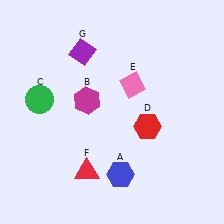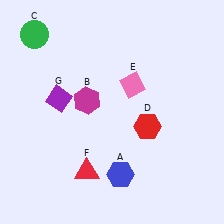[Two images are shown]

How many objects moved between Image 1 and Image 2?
2 objects moved between the two images.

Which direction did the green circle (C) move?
The green circle (C) moved up.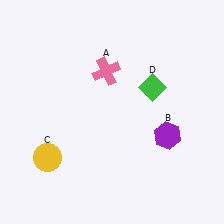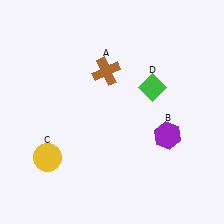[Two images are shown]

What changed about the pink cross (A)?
In Image 1, A is pink. In Image 2, it changed to brown.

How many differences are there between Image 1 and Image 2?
There is 1 difference between the two images.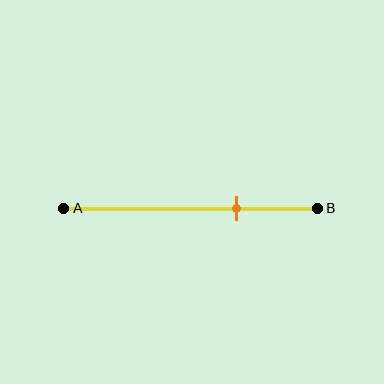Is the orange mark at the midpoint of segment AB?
No, the mark is at about 70% from A, not at the 50% midpoint.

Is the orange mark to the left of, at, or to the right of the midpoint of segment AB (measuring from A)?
The orange mark is to the right of the midpoint of segment AB.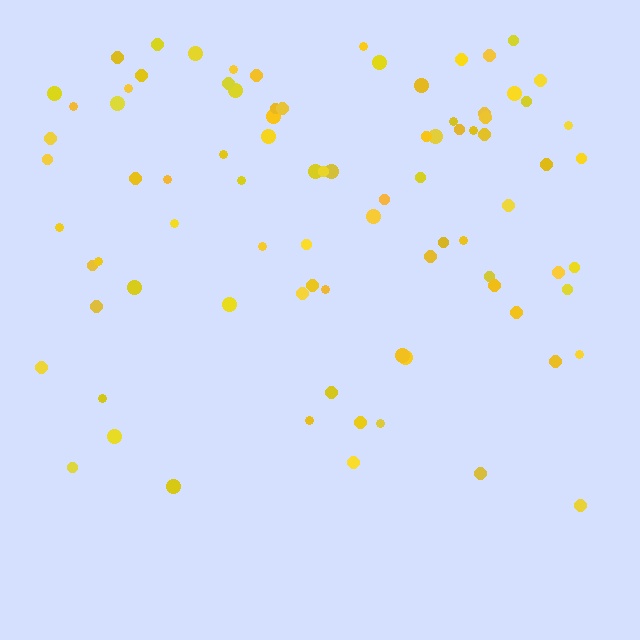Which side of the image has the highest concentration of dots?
The top.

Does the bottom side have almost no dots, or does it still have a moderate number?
Still a moderate number, just noticeably fewer than the top.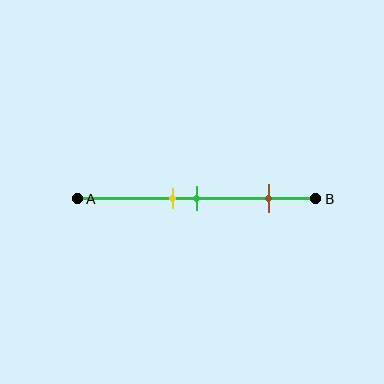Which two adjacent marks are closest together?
The yellow and green marks are the closest adjacent pair.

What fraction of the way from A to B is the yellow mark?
The yellow mark is approximately 40% (0.4) of the way from A to B.